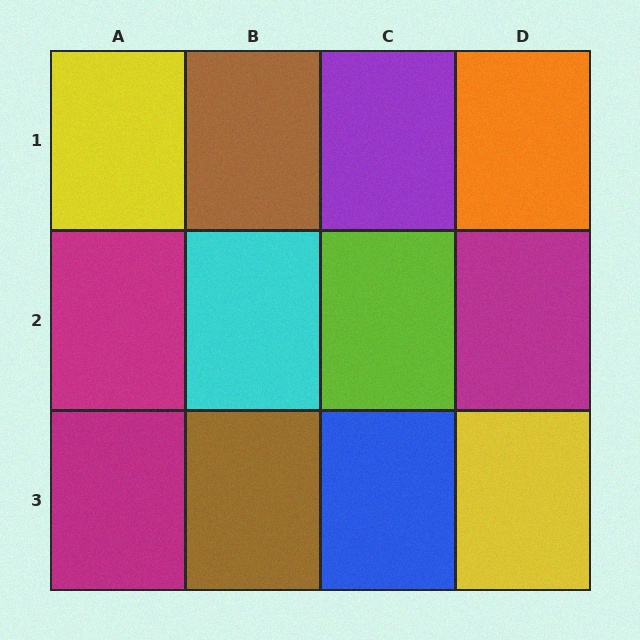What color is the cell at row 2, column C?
Lime.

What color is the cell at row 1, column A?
Yellow.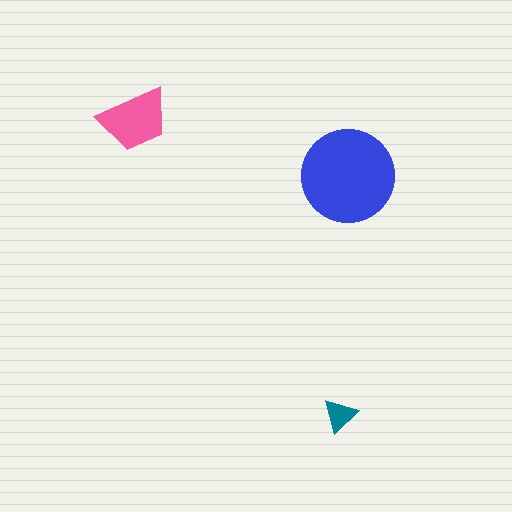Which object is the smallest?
The teal triangle.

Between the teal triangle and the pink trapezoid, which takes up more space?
The pink trapezoid.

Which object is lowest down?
The teal triangle is bottommost.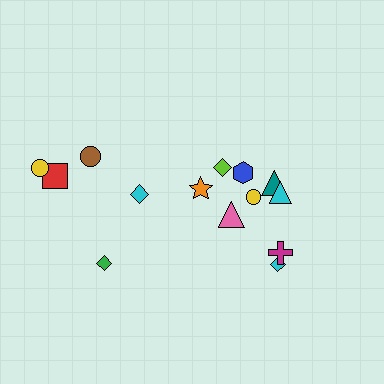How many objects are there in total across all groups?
There are 14 objects.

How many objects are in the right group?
There are 8 objects.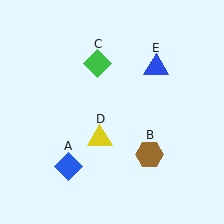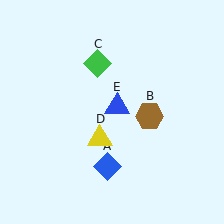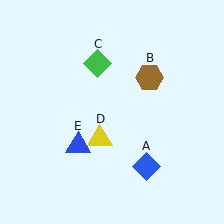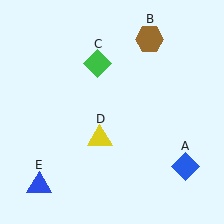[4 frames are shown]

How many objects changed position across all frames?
3 objects changed position: blue diamond (object A), brown hexagon (object B), blue triangle (object E).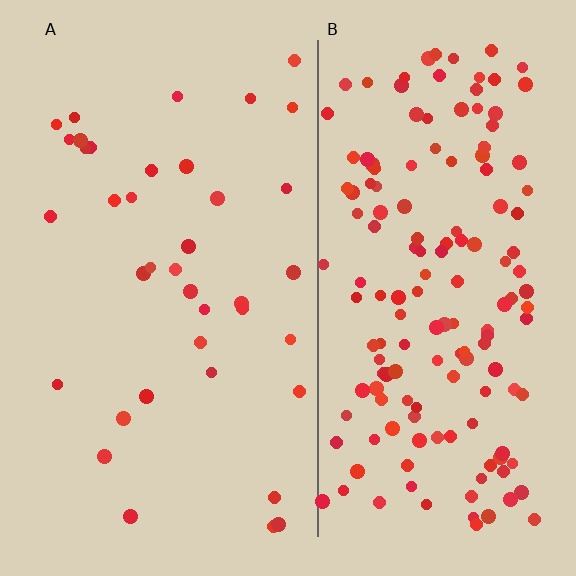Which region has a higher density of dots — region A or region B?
B (the right).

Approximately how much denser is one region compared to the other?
Approximately 4.2× — region B over region A.